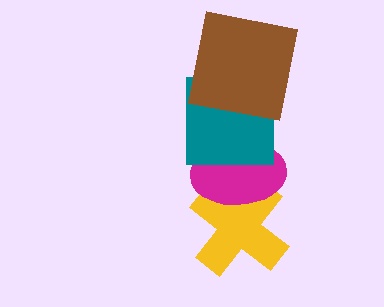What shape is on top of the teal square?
The brown square is on top of the teal square.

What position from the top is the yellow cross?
The yellow cross is 4th from the top.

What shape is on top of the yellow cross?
The magenta ellipse is on top of the yellow cross.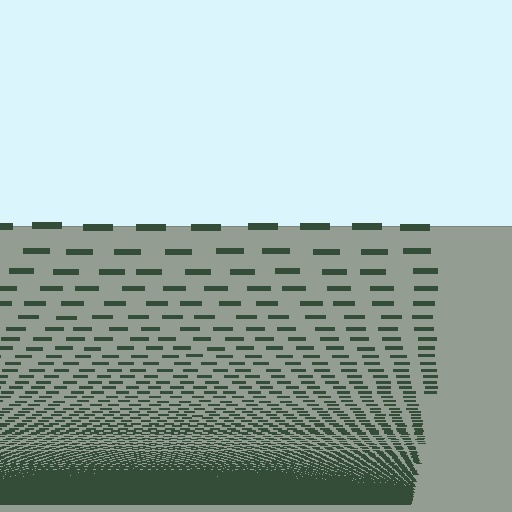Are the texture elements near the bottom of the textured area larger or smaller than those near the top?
Smaller. The gradient is inverted — elements near the bottom are smaller and denser.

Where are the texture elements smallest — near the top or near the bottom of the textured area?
Near the bottom.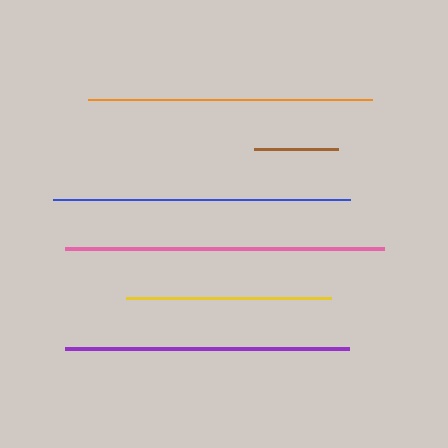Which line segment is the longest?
The pink line is the longest at approximately 319 pixels.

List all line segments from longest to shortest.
From longest to shortest: pink, blue, orange, purple, yellow, brown.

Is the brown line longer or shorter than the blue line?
The blue line is longer than the brown line.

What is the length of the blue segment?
The blue segment is approximately 297 pixels long.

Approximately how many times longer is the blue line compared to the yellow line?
The blue line is approximately 1.5 times the length of the yellow line.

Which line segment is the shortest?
The brown line is the shortest at approximately 84 pixels.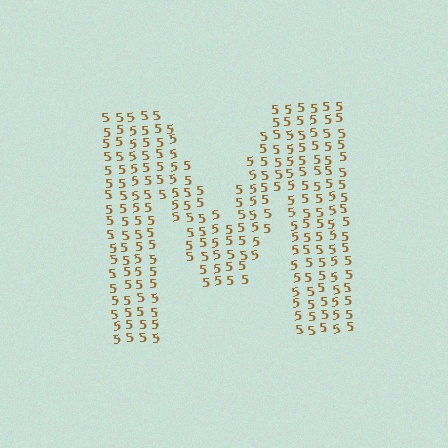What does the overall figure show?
The overall figure shows the letter M.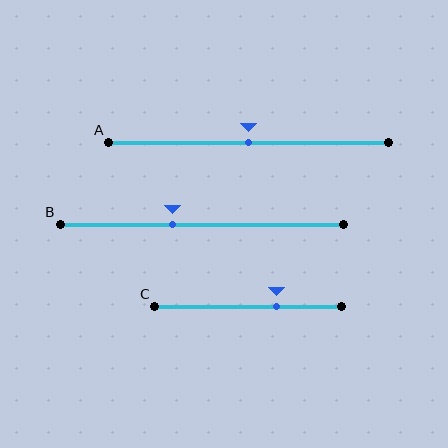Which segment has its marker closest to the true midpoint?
Segment A has its marker closest to the true midpoint.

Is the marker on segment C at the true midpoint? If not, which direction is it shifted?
No, the marker on segment C is shifted to the right by about 15% of the segment length.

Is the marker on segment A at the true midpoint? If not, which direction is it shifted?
Yes, the marker on segment A is at the true midpoint.